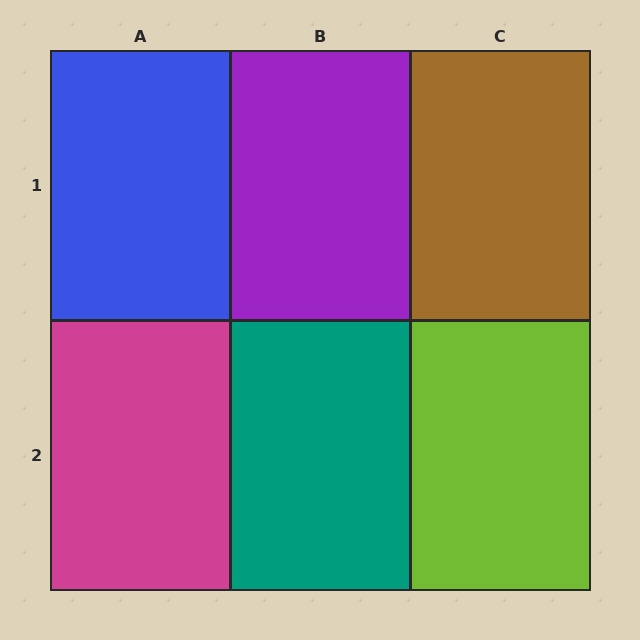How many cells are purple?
1 cell is purple.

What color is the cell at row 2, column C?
Lime.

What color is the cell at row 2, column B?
Teal.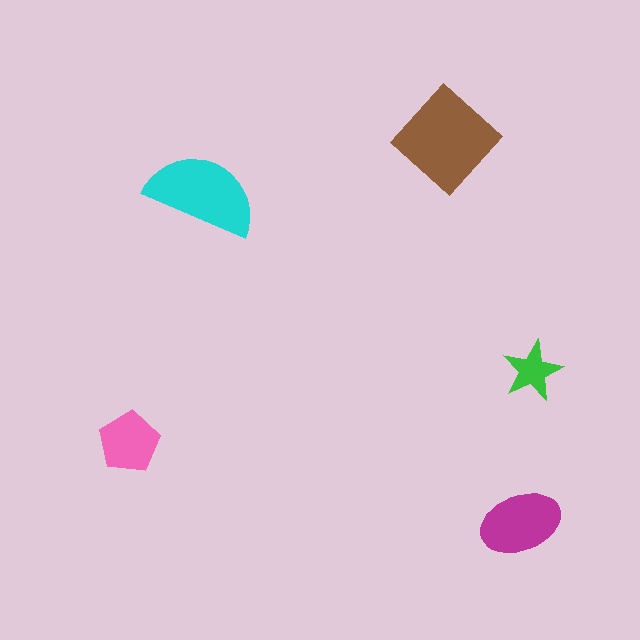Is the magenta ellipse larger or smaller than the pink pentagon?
Larger.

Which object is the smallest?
The green star.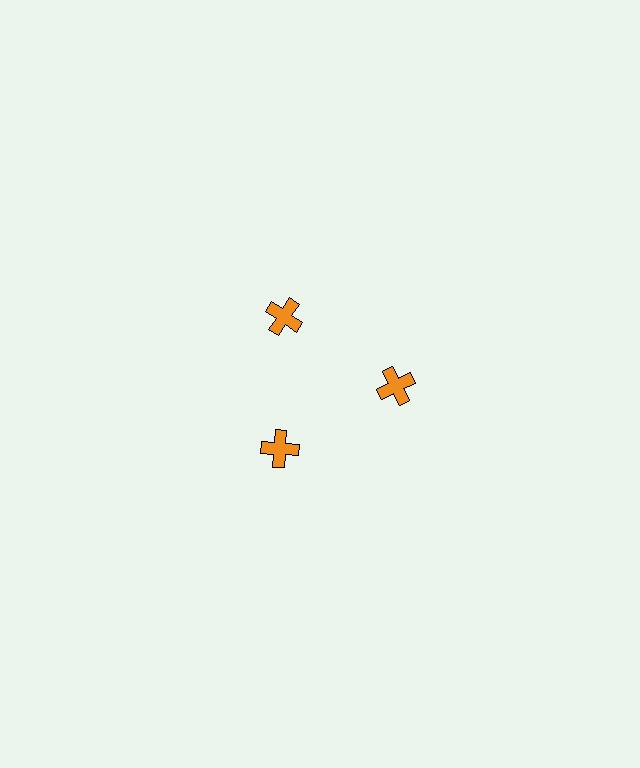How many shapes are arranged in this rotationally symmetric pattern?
There are 3 shapes, arranged in 3 groups of 1.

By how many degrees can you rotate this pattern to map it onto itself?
The pattern maps onto itself every 120 degrees of rotation.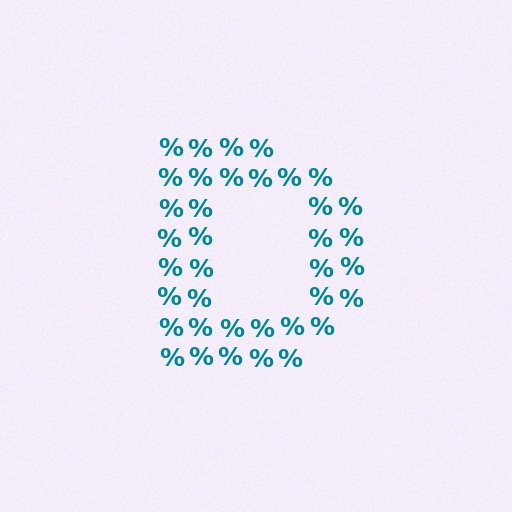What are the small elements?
The small elements are percent signs.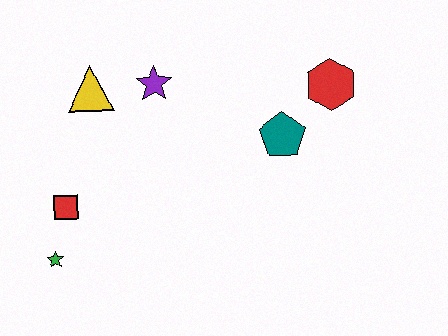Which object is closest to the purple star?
The yellow triangle is closest to the purple star.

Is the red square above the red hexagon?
No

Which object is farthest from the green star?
The red hexagon is farthest from the green star.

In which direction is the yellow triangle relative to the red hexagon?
The yellow triangle is to the left of the red hexagon.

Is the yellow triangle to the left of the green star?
No